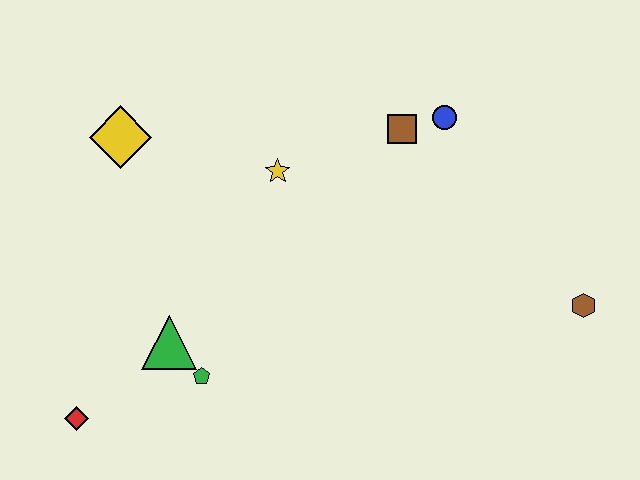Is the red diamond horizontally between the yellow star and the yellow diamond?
No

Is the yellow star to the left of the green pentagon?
No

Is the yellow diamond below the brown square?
Yes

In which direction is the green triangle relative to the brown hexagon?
The green triangle is to the left of the brown hexagon.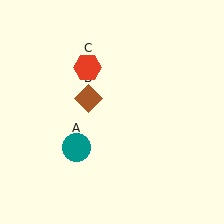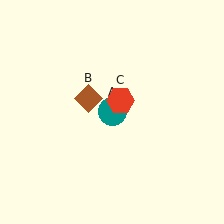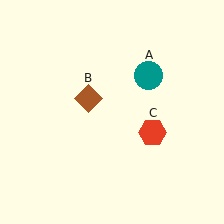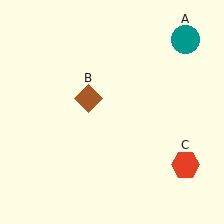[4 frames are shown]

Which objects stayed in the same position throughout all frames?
Brown diamond (object B) remained stationary.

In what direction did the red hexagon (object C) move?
The red hexagon (object C) moved down and to the right.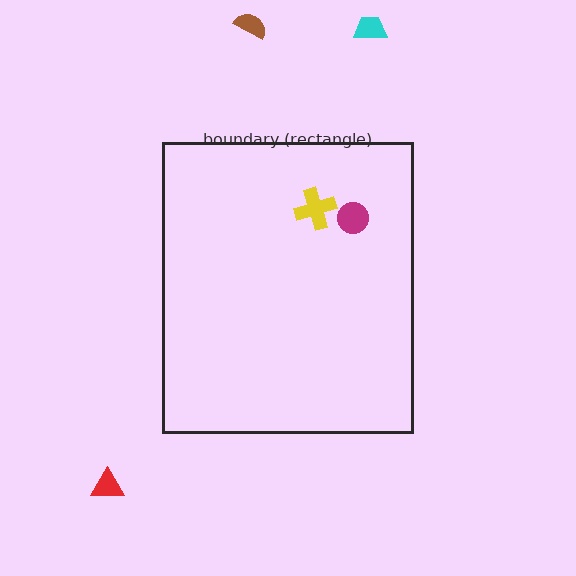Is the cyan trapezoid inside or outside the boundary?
Outside.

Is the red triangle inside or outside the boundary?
Outside.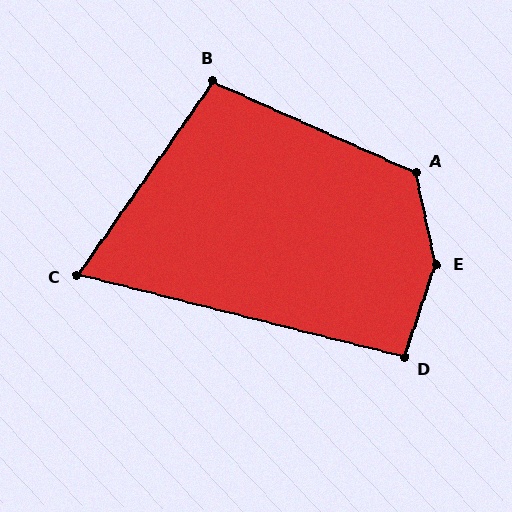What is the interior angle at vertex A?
Approximately 127 degrees (obtuse).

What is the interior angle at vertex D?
Approximately 94 degrees (approximately right).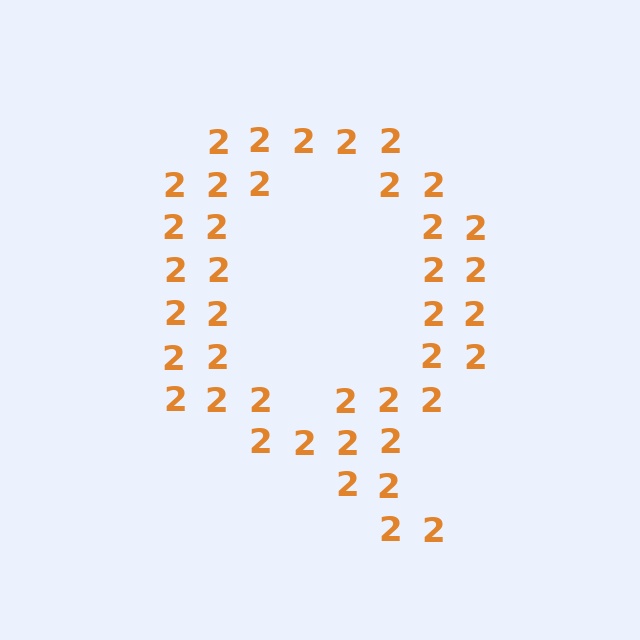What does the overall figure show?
The overall figure shows the letter Q.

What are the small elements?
The small elements are digit 2's.